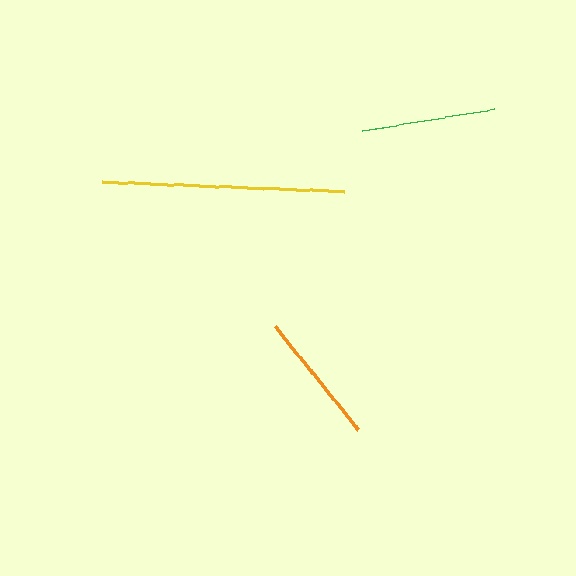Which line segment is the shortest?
The orange line is the shortest at approximately 132 pixels.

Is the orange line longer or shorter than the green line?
The green line is longer than the orange line.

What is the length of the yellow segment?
The yellow segment is approximately 243 pixels long.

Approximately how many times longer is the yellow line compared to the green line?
The yellow line is approximately 1.8 times the length of the green line.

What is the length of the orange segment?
The orange segment is approximately 132 pixels long.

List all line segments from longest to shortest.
From longest to shortest: yellow, green, orange.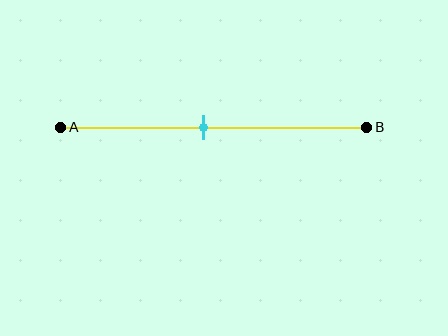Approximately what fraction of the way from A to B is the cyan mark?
The cyan mark is approximately 45% of the way from A to B.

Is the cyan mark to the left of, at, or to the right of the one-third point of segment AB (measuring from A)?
The cyan mark is to the right of the one-third point of segment AB.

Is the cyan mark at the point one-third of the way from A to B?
No, the mark is at about 45% from A, not at the 33% one-third point.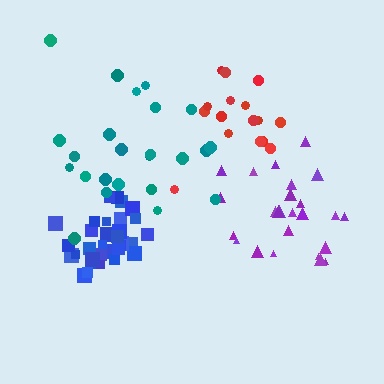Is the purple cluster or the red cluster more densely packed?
Red.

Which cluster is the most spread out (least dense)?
Teal.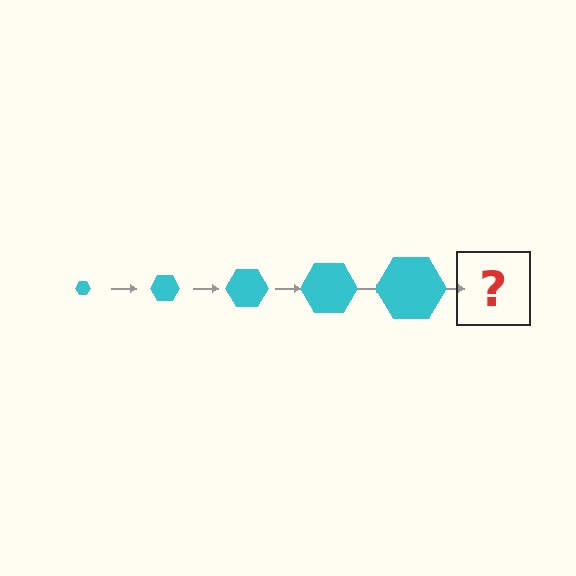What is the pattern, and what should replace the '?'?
The pattern is that the hexagon gets progressively larger each step. The '?' should be a cyan hexagon, larger than the previous one.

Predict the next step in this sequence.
The next step is a cyan hexagon, larger than the previous one.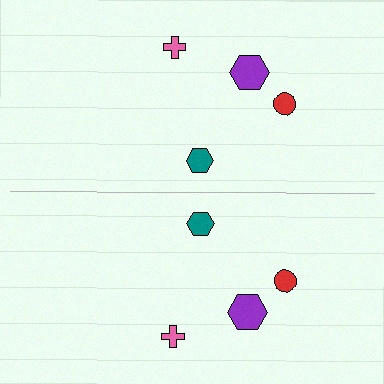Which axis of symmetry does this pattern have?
The pattern has a horizontal axis of symmetry running through the center of the image.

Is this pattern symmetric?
Yes, this pattern has bilateral (reflection) symmetry.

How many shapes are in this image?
There are 8 shapes in this image.